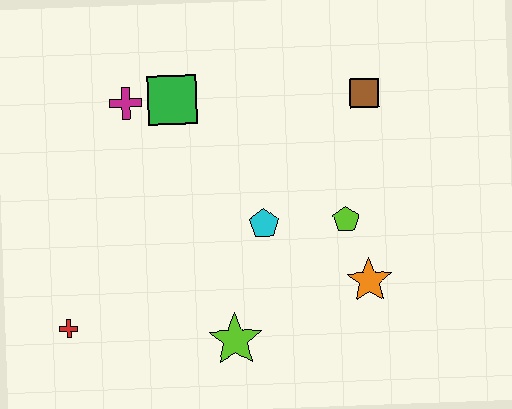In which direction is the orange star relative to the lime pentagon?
The orange star is below the lime pentagon.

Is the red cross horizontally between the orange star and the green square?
No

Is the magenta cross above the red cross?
Yes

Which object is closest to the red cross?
The lime star is closest to the red cross.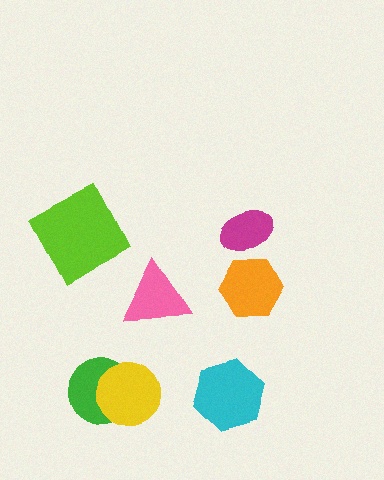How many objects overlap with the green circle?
1 object overlaps with the green circle.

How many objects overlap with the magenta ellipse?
0 objects overlap with the magenta ellipse.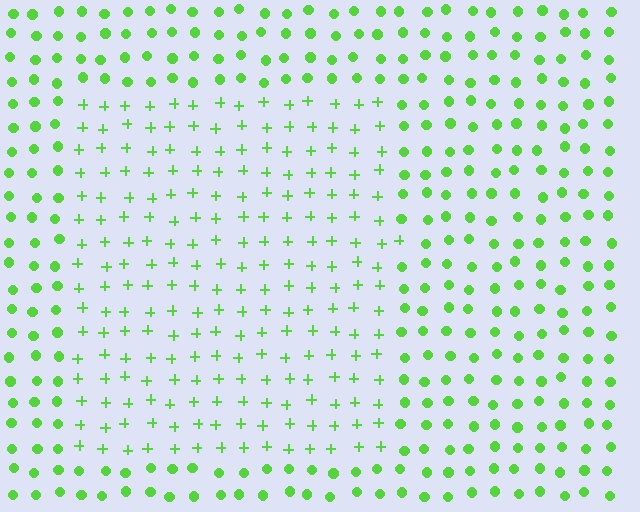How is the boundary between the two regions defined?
The boundary is defined by a change in element shape: plus signs inside vs. circles outside. All elements share the same color and spacing.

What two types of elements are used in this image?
The image uses plus signs inside the rectangle region and circles outside it.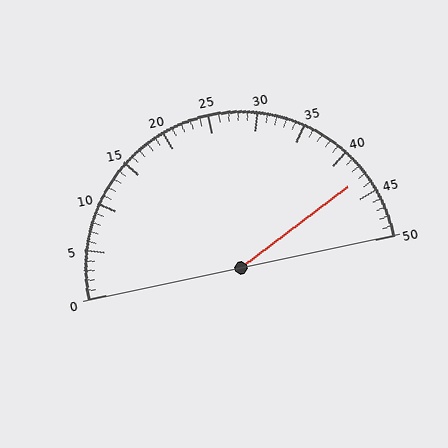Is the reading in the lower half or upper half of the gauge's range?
The reading is in the upper half of the range (0 to 50).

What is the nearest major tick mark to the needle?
The nearest major tick mark is 45.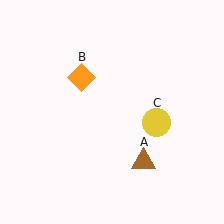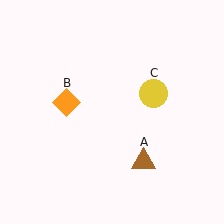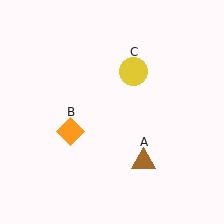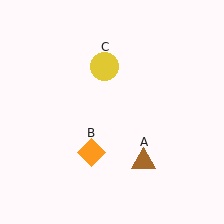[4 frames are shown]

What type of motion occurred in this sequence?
The orange diamond (object B), yellow circle (object C) rotated counterclockwise around the center of the scene.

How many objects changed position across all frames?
2 objects changed position: orange diamond (object B), yellow circle (object C).